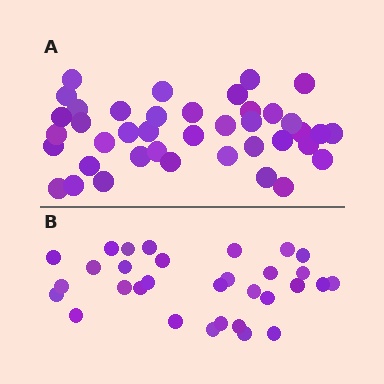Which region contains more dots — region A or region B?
Region A (the top region) has more dots.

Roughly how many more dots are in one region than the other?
Region A has roughly 8 or so more dots than region B.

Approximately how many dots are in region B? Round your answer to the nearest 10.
About 30 dots. (The exact count is 31, which rounds to 30.)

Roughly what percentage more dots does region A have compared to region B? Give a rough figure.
About 30% more.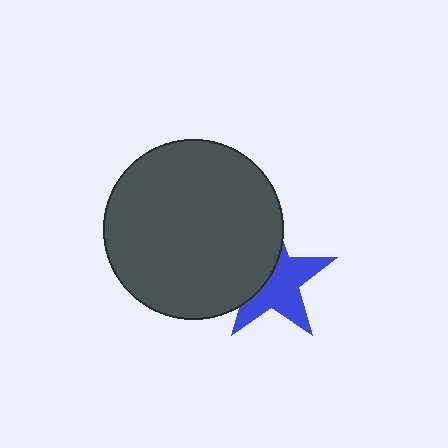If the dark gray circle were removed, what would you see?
You would see the complete blue star.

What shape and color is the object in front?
The object in front is a dark gray circle.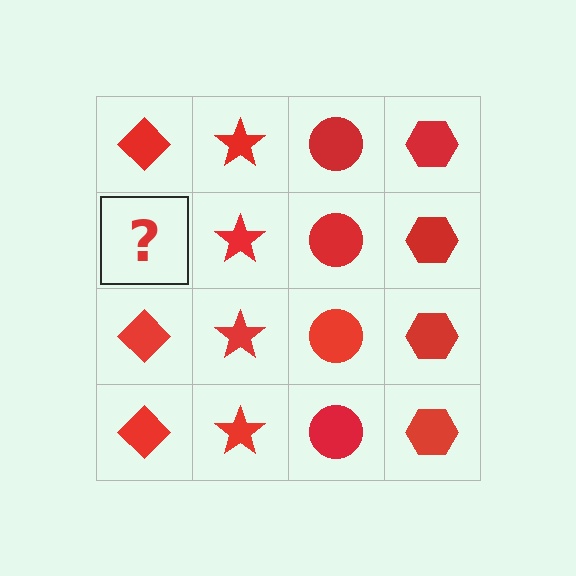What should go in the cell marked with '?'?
The missing cell should contain a red diamond.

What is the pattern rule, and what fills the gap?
The rule is that each column has a consistent shape. The gap should be filled with a red diamond.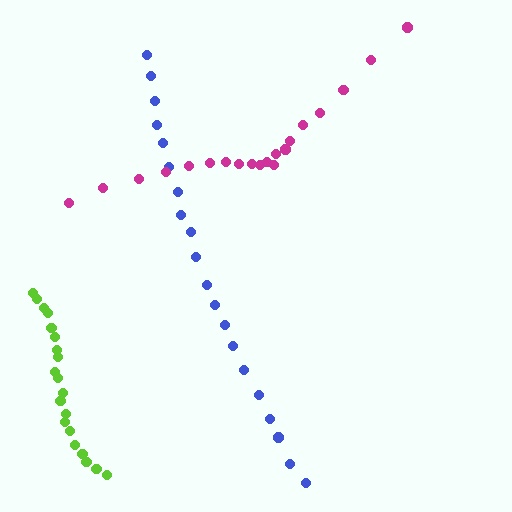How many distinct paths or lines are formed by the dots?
There are 3 distinct paths.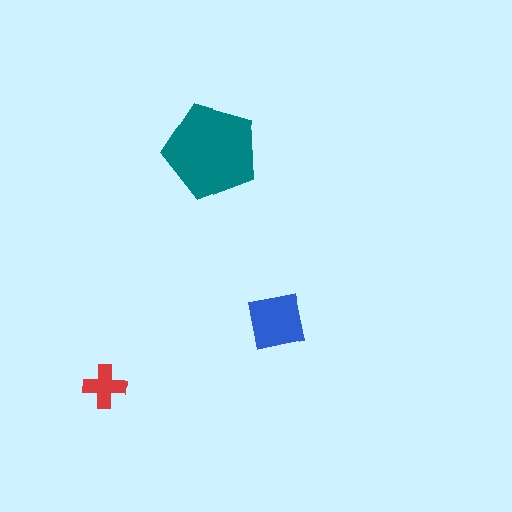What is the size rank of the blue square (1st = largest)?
2nd.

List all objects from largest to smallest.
The teal pentagon, the blue square, the red cross.